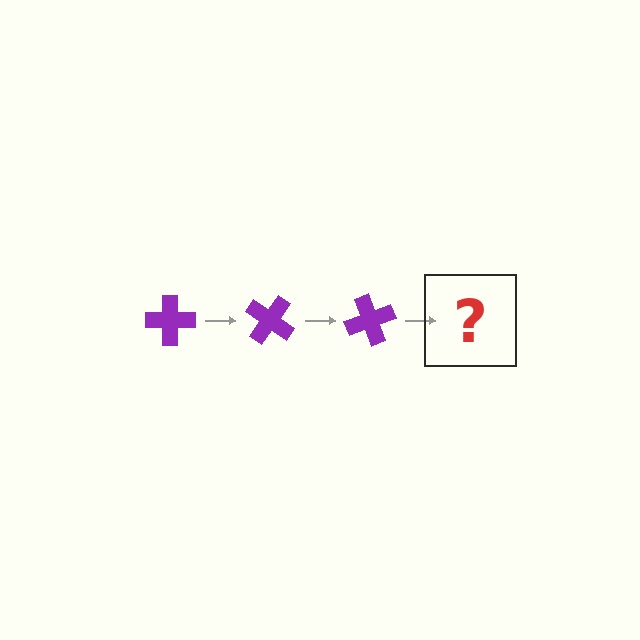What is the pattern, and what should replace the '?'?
The pattern is that the cross rotates 35 degrees each step. The '?' should be a purple cross rotated 105 degrees.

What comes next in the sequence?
The next element should be a purple cross rotated 105 degrees.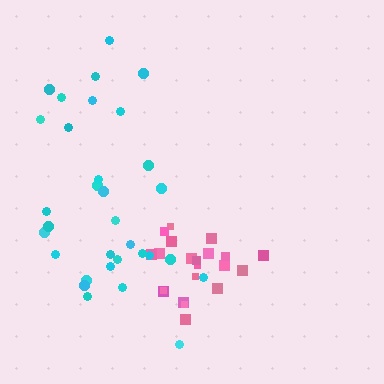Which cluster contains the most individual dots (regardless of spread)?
Cyan (32).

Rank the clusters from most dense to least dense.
pink, cyan.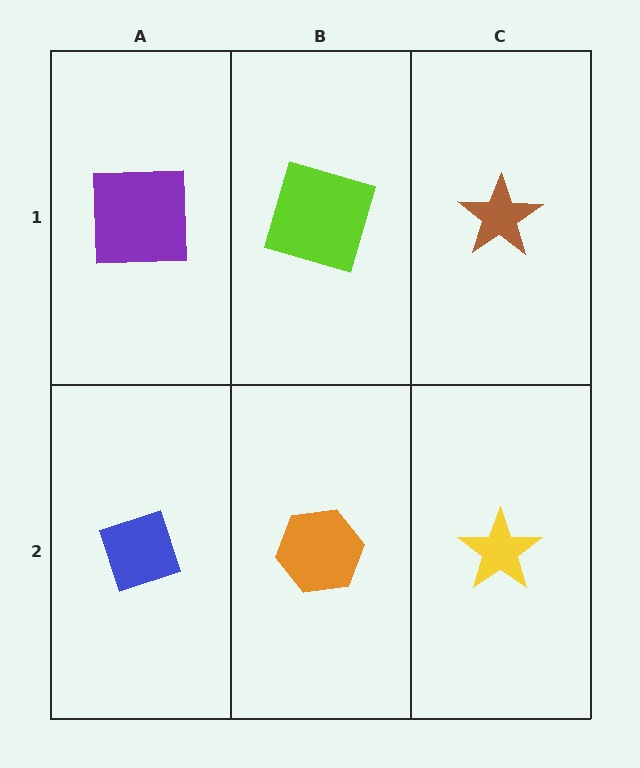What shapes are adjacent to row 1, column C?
A yellow star (row 2, column C), a lime square (row 1, column B).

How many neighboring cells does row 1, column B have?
3.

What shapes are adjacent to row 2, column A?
A purple square (row 1, column A), an orange hexagon (row 2, column B).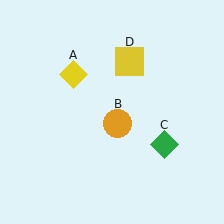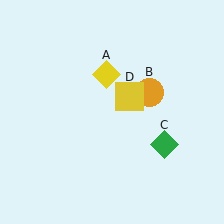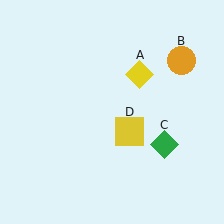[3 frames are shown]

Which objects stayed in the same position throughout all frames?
Green diamond (object C) remained stationary.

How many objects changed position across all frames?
3 objects changed position: yellow diamond (object A), orange circle (object B), yellow square (object D).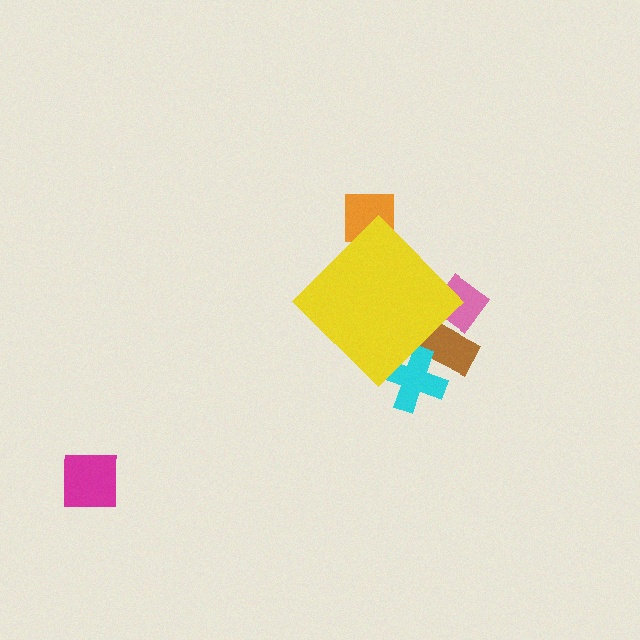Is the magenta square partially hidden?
No, the magenta square is fully visible.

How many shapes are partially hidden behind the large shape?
4 shapes are partially hidden.